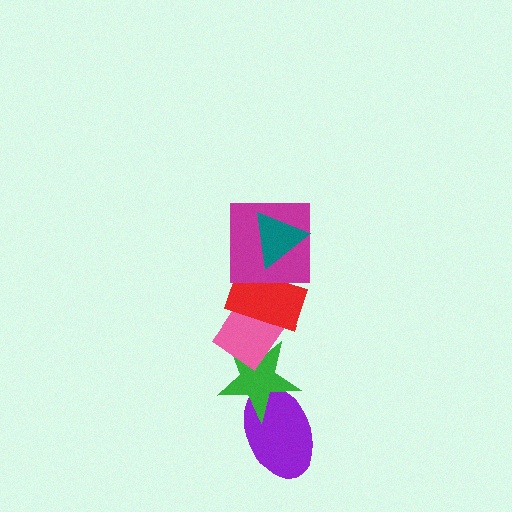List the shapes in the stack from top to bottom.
From top to bottom: the teal triangle, the magenta square, the red rectangle, the pink rectangle, the green star, the purple ellipse.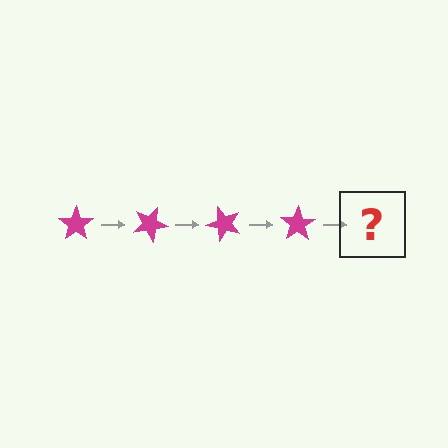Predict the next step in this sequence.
The next step is a magenta star rotated 100 degrees.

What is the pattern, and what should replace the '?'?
The pattern is that the star rotates 25 degrees each step. The '?' should be a magenta star rotated 100 degrees.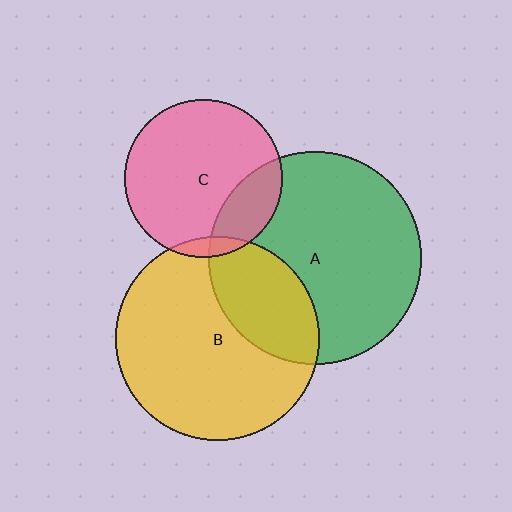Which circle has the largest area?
Circle A (green).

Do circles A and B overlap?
Yes.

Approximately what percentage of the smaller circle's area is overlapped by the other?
Approximately 30%.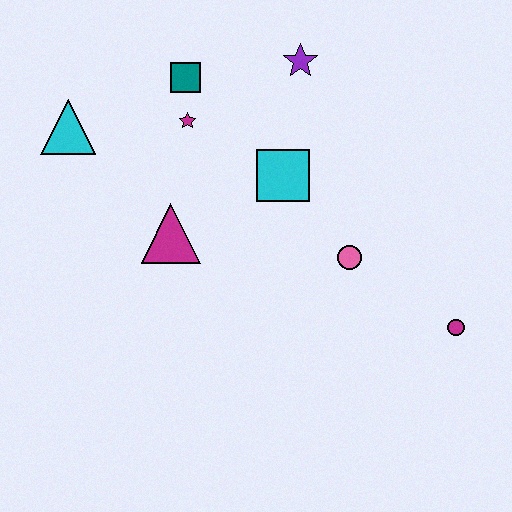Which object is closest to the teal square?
The magenta star is closest to the teal square.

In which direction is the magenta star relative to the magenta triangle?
The magenta star is above the magenta triangle.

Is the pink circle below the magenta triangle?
Yes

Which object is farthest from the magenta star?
The magenta circle is farthest from the magenta star.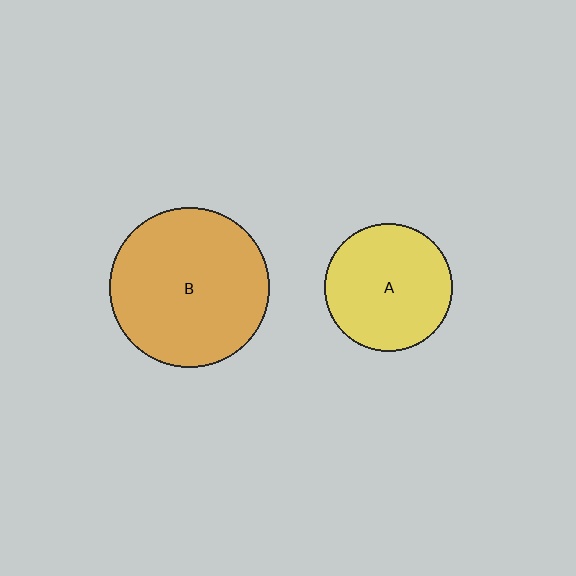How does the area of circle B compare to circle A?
Approximately 1.6 times.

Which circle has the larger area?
Circle B (orange).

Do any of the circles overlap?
No, none of the circles overlap.